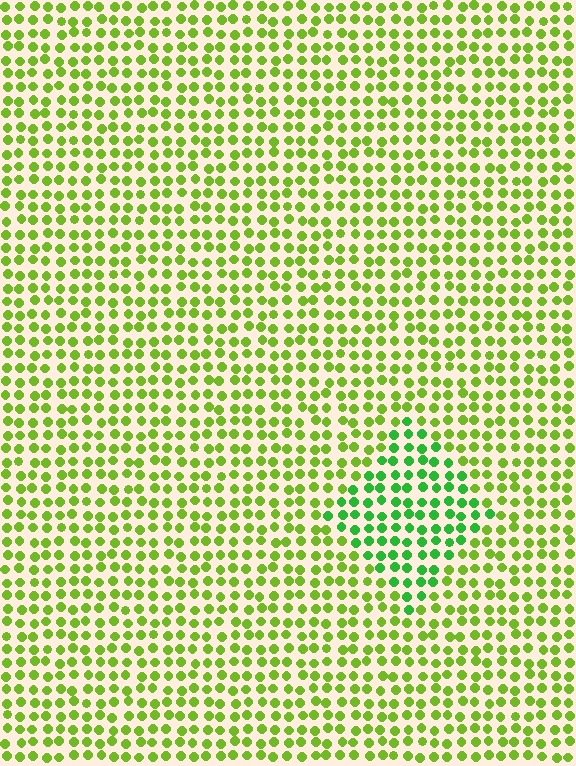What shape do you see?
I see a diamond.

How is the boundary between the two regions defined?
The boundary is defined purely by a slight shift in hue (about 36 degrees). Spacing, size, and orientation are identical on both sides.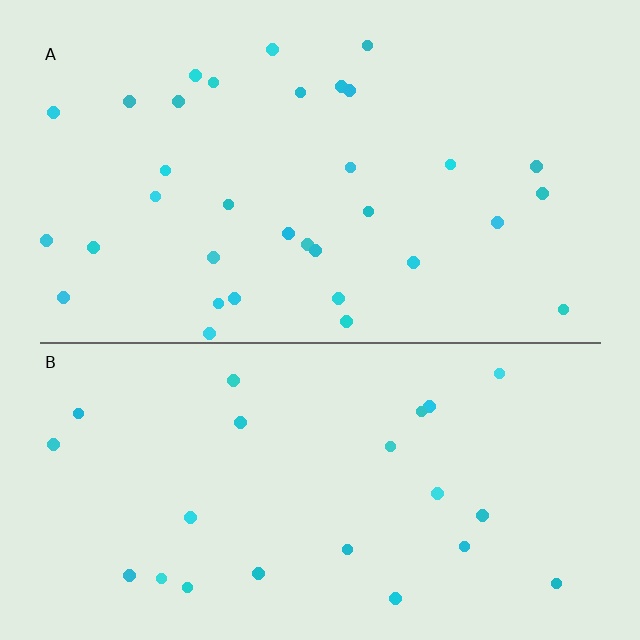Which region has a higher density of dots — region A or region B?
A (the top).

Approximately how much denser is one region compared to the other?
Approximately 1.5× — region A over region B.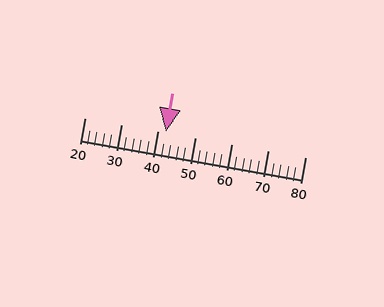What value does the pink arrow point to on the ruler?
The pink arrow points to approximately 42.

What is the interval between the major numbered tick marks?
The major tick marks are spaced 10 units apart.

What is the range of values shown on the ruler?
The ruler shows values from 20 to 80.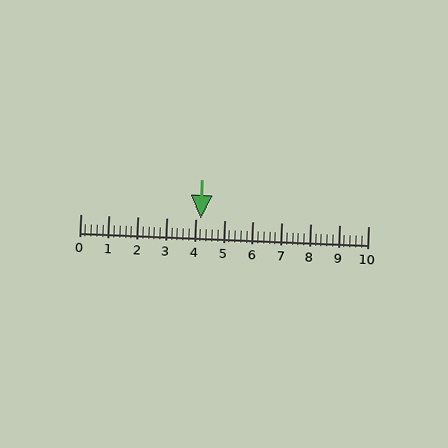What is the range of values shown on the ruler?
The ruler shows values from 0 to 10.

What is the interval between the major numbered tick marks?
The major tick marks are spaced 1 units apart.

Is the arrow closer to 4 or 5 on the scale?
The arrow is closer to 4.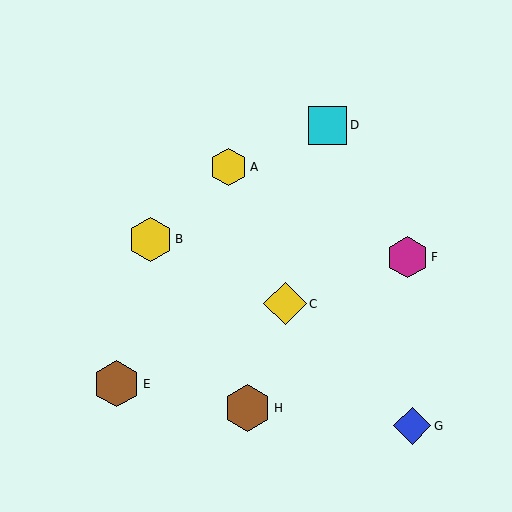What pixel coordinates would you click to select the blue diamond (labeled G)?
Click at (412, 426) to select the blue diamond G.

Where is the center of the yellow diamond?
The center of the yellow diamond is at (285, 304).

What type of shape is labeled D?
Shape D is a cyan square.